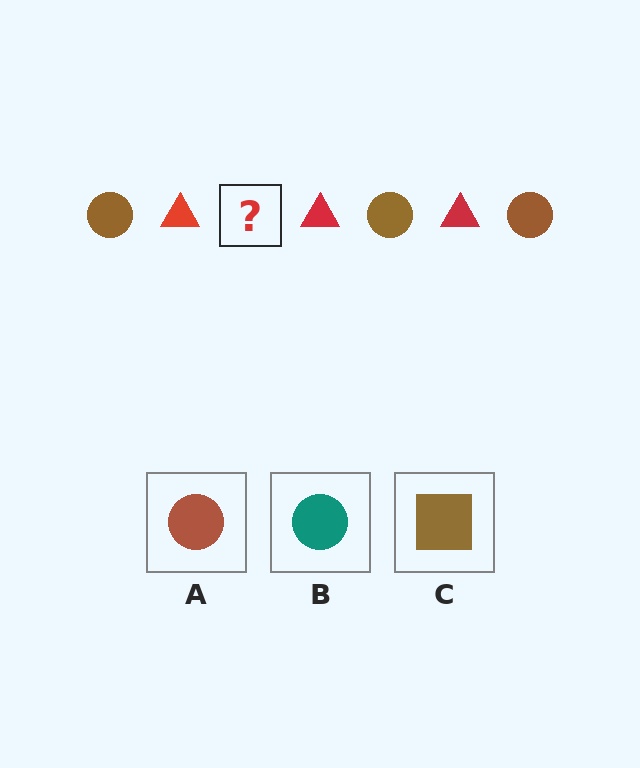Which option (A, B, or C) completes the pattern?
A.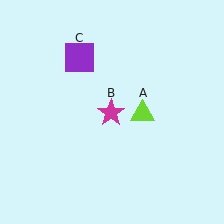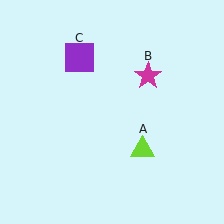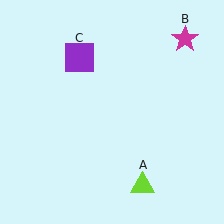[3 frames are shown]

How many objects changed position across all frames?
2 objects changed position: lime triangle (object A), magenta star (object B).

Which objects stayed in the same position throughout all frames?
Purple square (object C) remained stationary.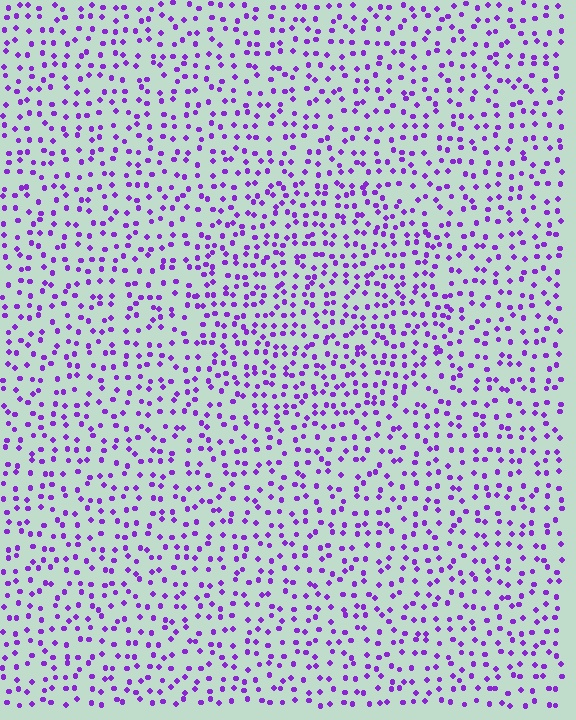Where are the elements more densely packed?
The elements are more densely packed inside the circle boundary.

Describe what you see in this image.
The image contains small purple elements arranged at two different densities. A circle-shaped region is visible where the elements are more densely packed than the surrounding area.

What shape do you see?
I see a circle.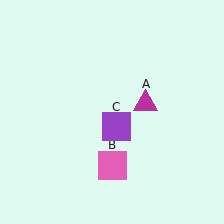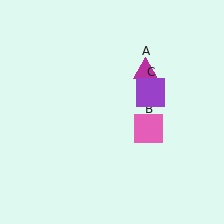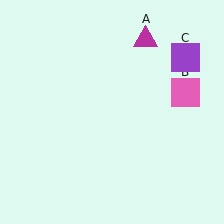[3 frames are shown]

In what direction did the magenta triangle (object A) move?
The magenta triangle (object A) moved up.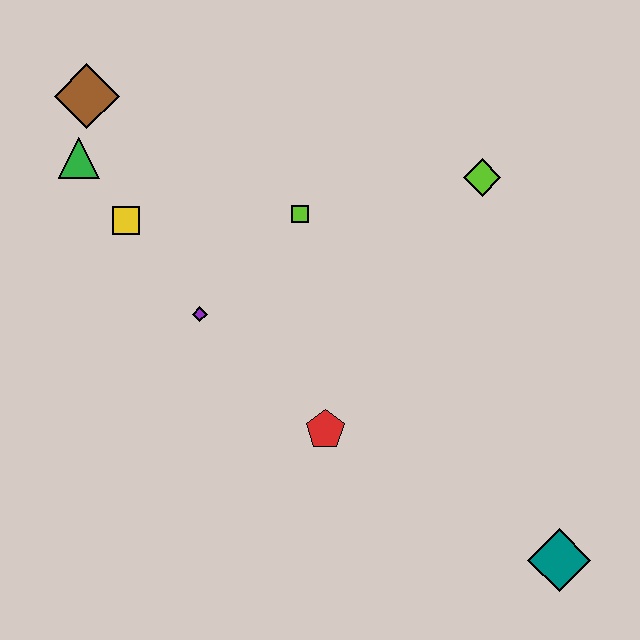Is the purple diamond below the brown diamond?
Yes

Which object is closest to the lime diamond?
The lime square is closest to the lime diamond.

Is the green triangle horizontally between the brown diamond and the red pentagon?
No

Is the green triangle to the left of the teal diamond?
Yes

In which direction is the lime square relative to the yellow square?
The lime square is to the right of the yellow square.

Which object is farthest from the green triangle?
The teal diamond is farthest from the green triangle.